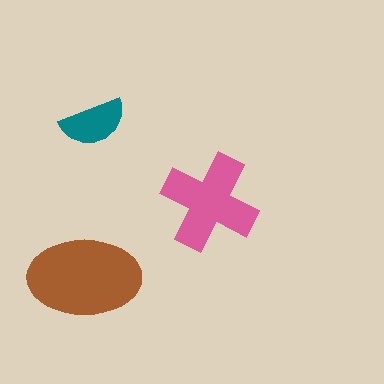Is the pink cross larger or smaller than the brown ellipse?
Smaller.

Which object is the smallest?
The teal semicircle.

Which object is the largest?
The brown ellipse.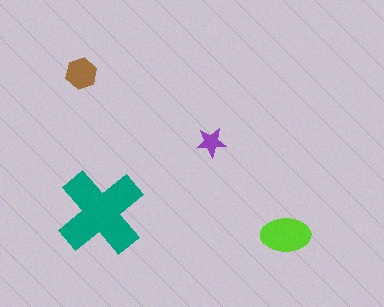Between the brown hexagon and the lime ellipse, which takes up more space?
The lime ellipse.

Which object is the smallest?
The purple star.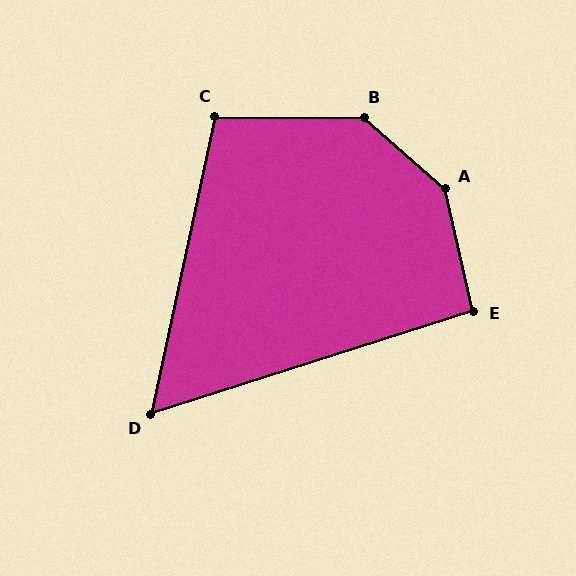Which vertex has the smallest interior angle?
D, at approximately 60 degrees.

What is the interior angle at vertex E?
Approximately 95 degrees (obtuse).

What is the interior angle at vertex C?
Approximately 102 degrees (obtuse).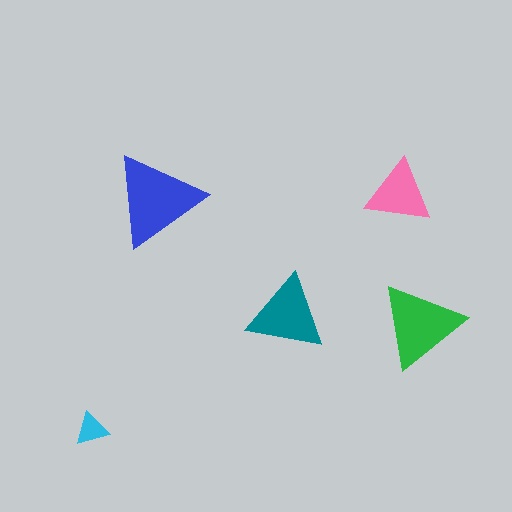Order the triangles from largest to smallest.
the blue one, the green one, the teal one, the pink one, the cyan one.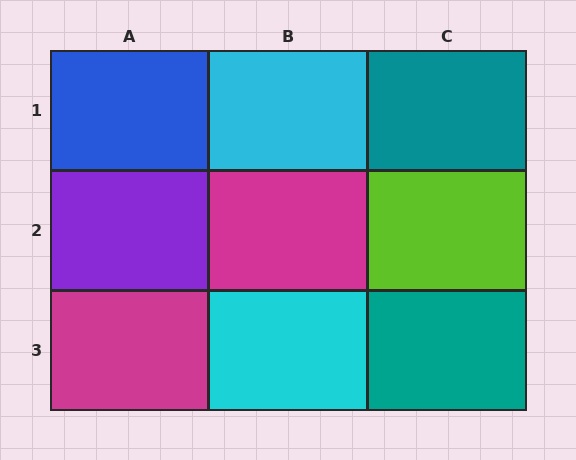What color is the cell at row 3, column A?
Magenta.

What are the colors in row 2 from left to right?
Purple, magenta, lime.